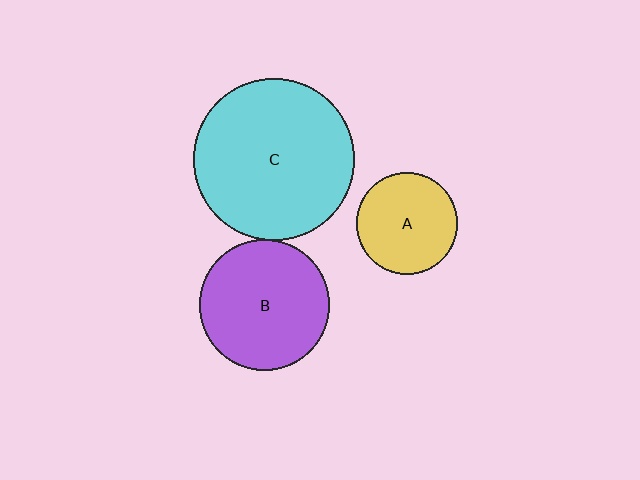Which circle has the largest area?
Circle C (cyan).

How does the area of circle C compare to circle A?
Approximately 2.5 times.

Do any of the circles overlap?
No, none of the circles overlap.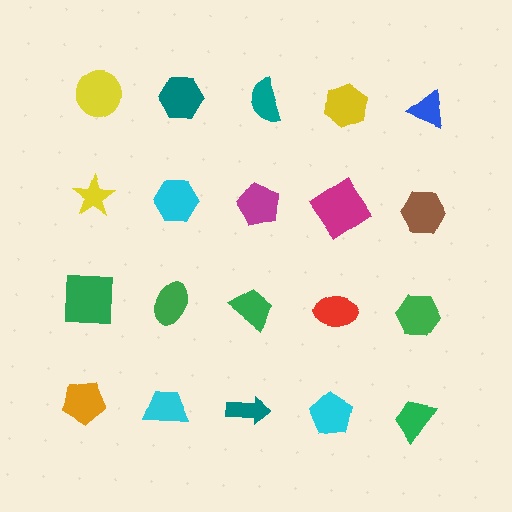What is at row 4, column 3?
A teal arrow.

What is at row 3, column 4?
A red ellipse.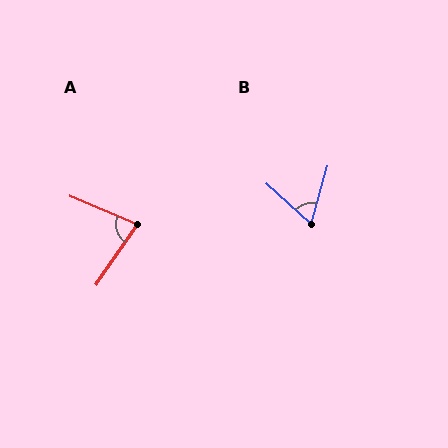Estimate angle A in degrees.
Approximately 79 degrees.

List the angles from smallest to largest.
B (63°), A (79°).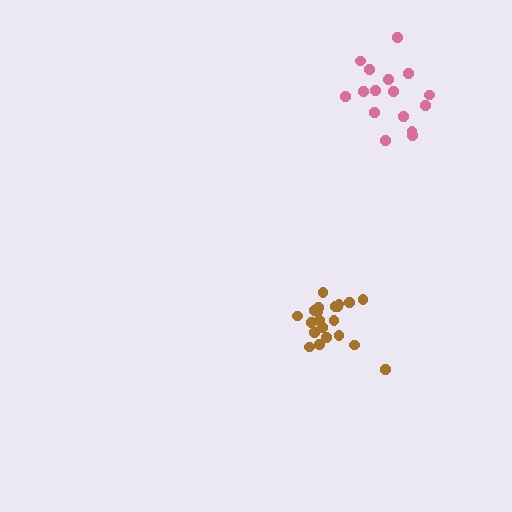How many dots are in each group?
Group 1: 21 dots, Group 2: 16 dots (37 total).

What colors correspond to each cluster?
The clusters are colored: brown, pink.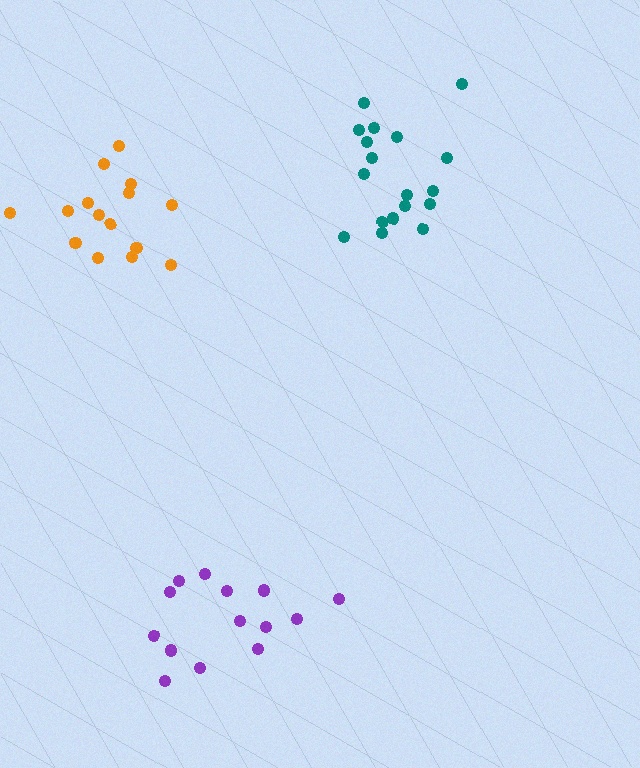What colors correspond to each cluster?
The clusters are colored: purple, teal, orange.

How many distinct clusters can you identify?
There are 3 distinct clusters.